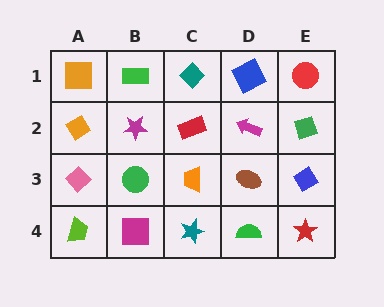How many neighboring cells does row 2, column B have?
4.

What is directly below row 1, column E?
A green diamond.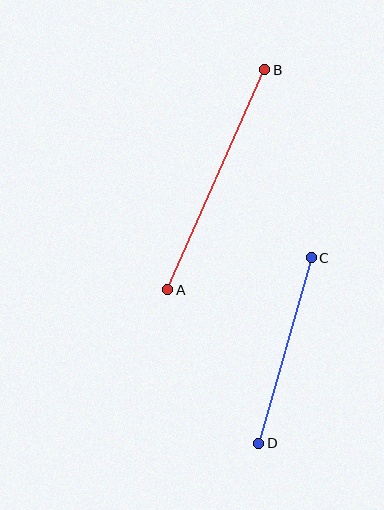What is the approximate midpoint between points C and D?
The midpoint is at approximately (285, 351) pixels.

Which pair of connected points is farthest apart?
Points A and B are farthest apart.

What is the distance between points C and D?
The distance is approximately 193 pixels.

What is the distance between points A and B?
The distance is approximately 241 pixels.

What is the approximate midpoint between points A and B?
The midpoint is at approximately (216, 180) pixels.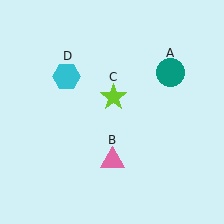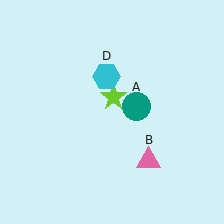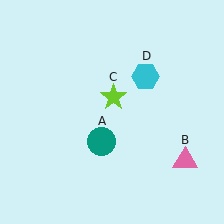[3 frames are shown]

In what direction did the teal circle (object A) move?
The teal circle (object A) moved down and to the left.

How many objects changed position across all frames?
3 objects changed position: teal circle (object A), pink triangle (object B), cyan hexagon (object D).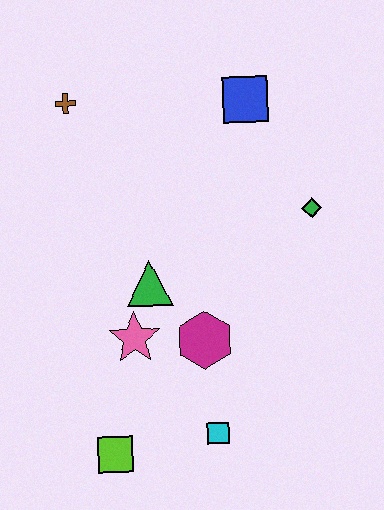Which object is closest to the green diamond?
The blue square is closest to the green diamond.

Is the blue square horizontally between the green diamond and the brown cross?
Yes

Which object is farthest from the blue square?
The lime square is farthest from the blue square.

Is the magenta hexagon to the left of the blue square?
Yes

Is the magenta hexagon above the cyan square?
Yes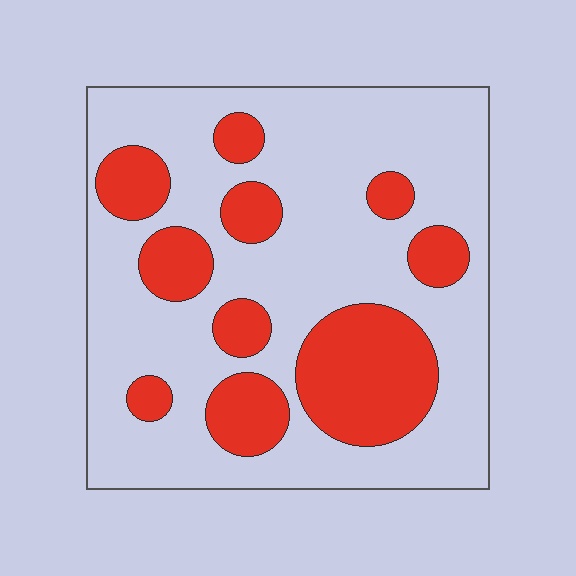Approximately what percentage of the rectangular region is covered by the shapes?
Approximately 30%.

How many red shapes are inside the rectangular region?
10.